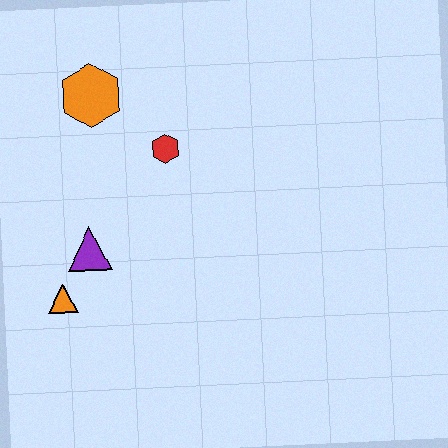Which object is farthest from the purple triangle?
The orange hexagon is farthest from the purple triangle.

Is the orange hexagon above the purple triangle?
Yes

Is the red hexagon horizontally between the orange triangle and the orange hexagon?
No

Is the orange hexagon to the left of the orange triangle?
No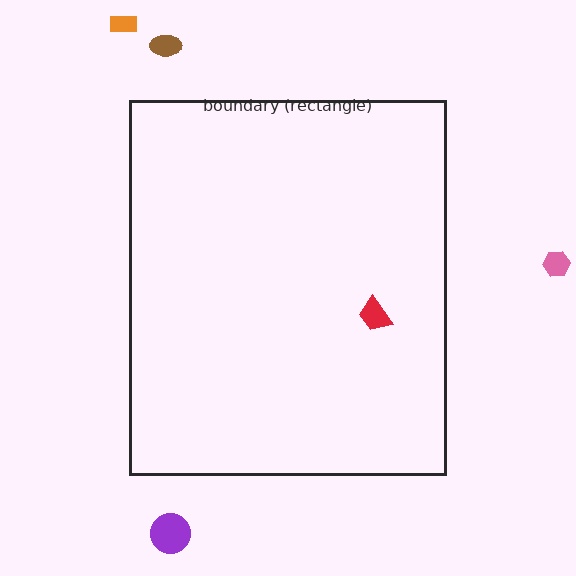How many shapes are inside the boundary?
1 inside, 4 outside.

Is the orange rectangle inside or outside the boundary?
Outside.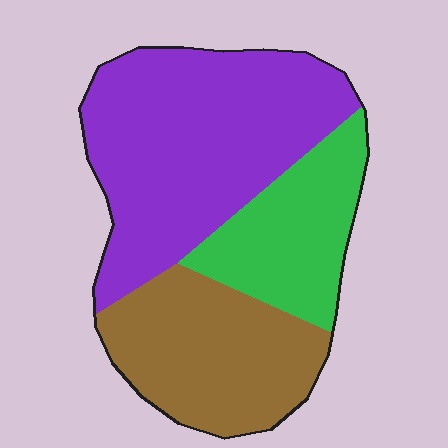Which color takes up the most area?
Purple, at roughly 50%.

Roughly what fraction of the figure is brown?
Brown covers about 30% of the figure.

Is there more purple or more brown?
Purple.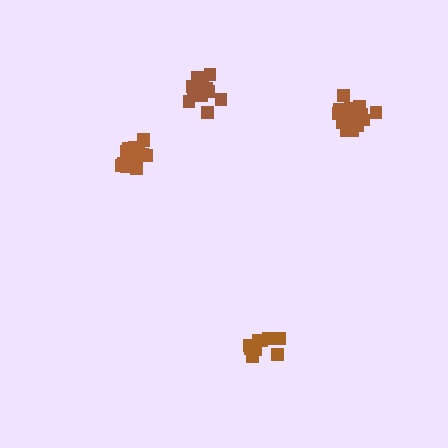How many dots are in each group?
Group 1: 12 dots, Group 2: 18 dots, Group 3: 17 dots, Group 4: 14 dots (61 total).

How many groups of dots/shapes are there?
There are 4 groups.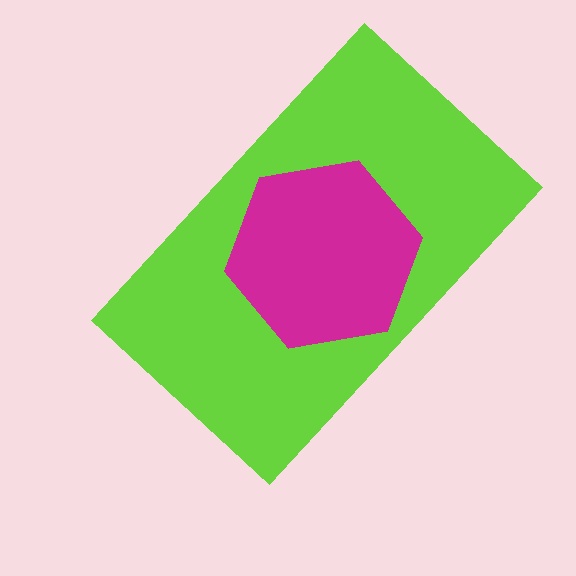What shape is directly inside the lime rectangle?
The magenta hexagon.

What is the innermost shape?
The magenta hexagon.